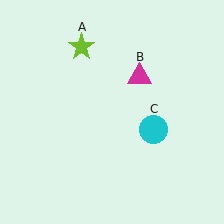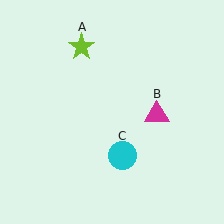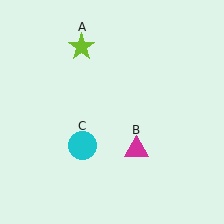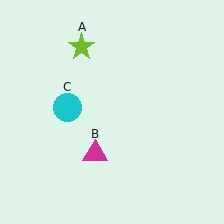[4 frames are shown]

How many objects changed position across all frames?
2 objects changed position: magenta triangle (object B), cyan circle (object C).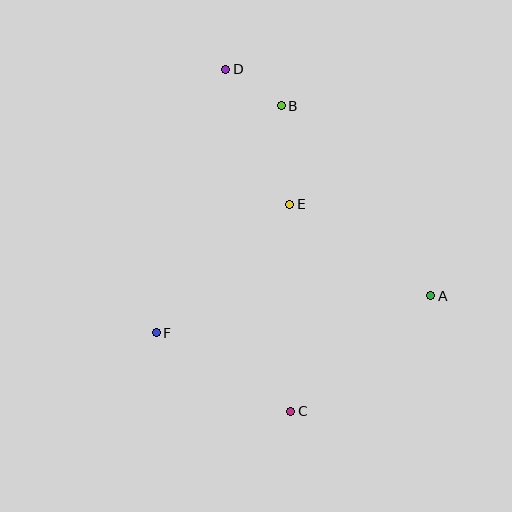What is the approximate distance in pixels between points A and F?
The distance between A and F is approximately 276 pixels.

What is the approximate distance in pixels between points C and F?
The distance between C and F is approximately 155 pixels.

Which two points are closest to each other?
Points B and D are closest to each other.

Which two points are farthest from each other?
Points C and D are farthest from each other.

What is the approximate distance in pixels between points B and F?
The distance between B and F is approximately 259 pixels.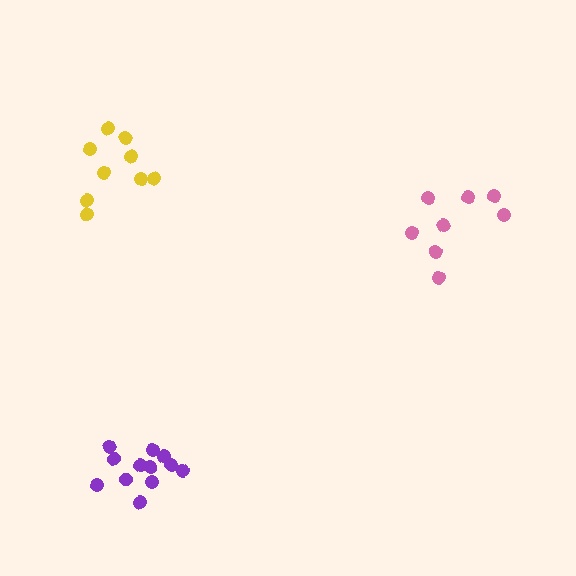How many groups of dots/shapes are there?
There are 3 groups.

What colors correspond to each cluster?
The clusters are colored: purple, pink, yellow.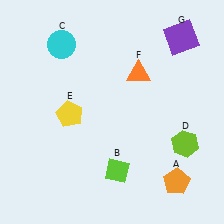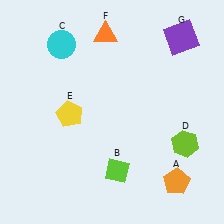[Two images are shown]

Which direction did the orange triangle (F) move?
The orange triangle (F) moved up.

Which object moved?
The orange triangle (F) moved up.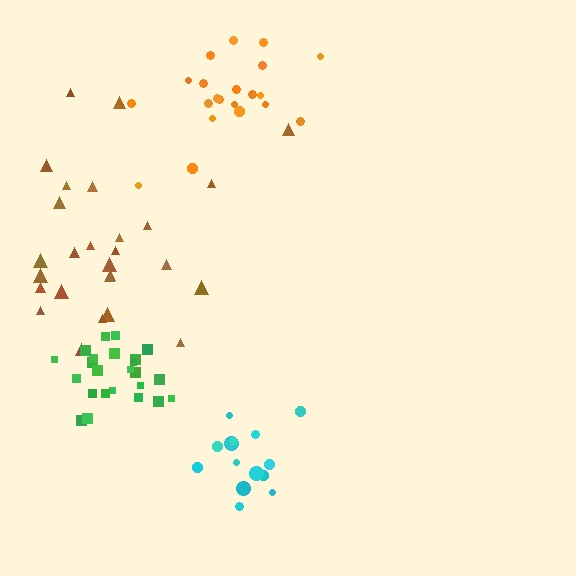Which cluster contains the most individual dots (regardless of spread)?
Brown (27).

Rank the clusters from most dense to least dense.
green, cyan, orange, brown.